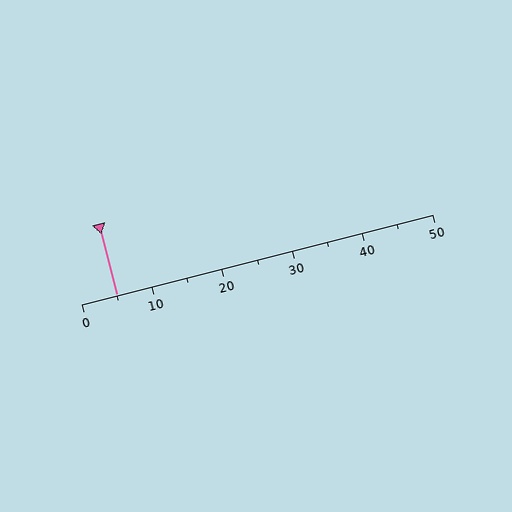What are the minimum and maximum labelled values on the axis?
The axis runs from 0 to 50.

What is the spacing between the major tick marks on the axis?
The major ticks are spaced 10 apart.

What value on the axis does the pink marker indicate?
The marker indicates approximately 5.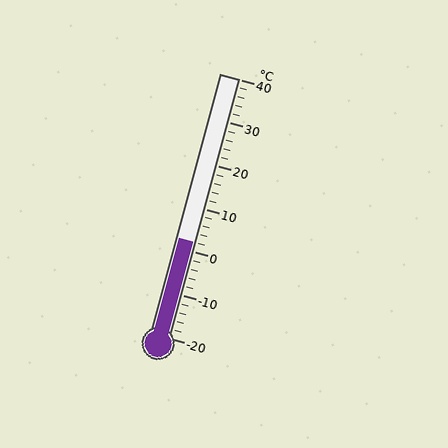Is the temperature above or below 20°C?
The temperature is below 20°C.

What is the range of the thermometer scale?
The thermometer scale ranges from -20°C to 40°C.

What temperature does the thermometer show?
The thermometer shows approximately 2°C.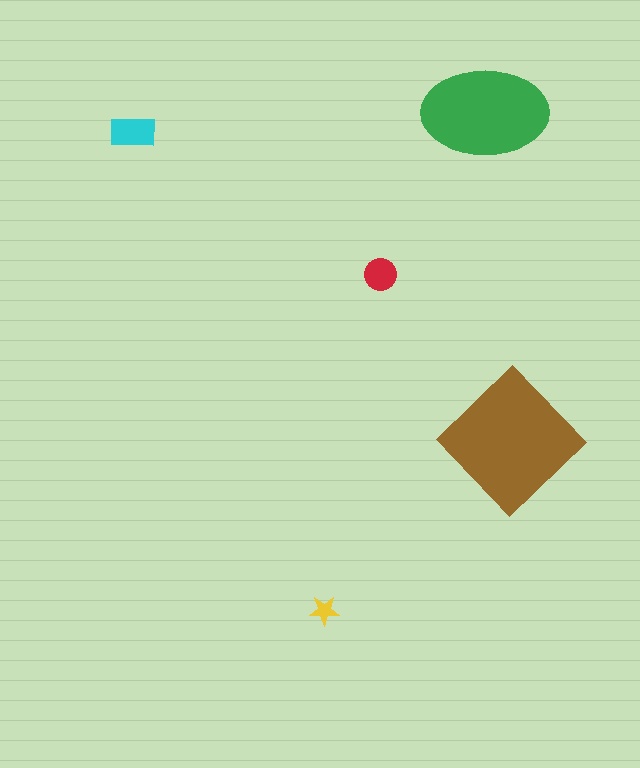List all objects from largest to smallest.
The brown diamond, the green ellipse, the cyan rectangle, the red circle, the yellow star.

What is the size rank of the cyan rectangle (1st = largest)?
3rd.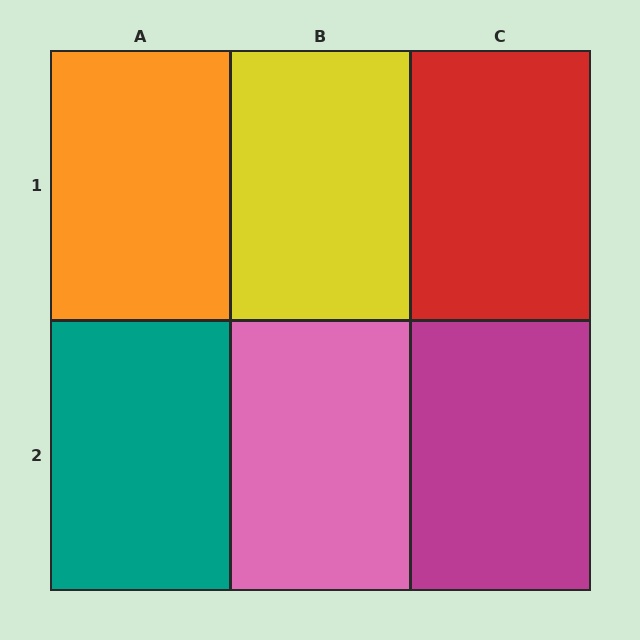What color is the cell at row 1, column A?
Orange.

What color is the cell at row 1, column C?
Red.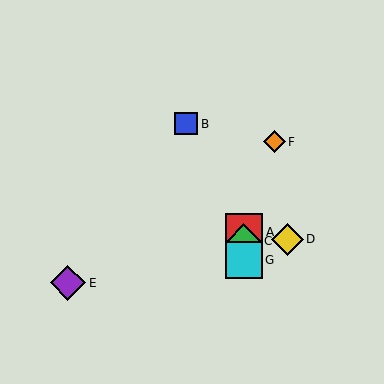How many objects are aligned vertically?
3 objects (A, C, G) are aligned vertically.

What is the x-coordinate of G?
Object G is at x≈244.